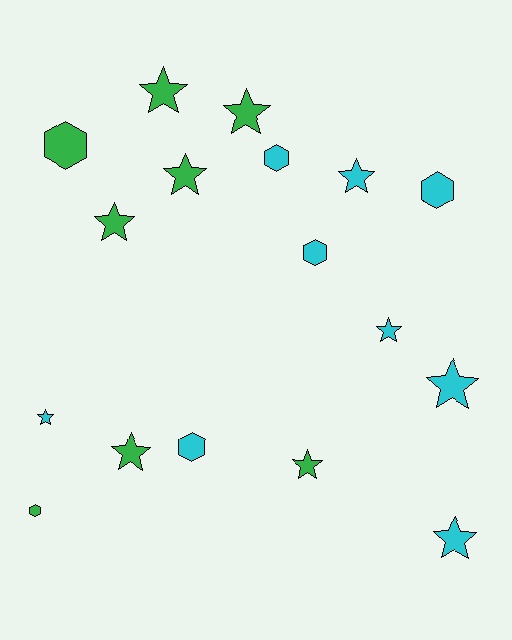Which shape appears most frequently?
Star, with 11 objects.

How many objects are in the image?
There are 17 objects.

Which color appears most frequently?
Cyan, with 9 objects.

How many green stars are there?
There are 6 green stars.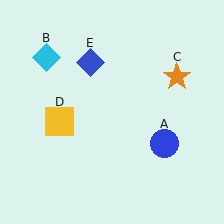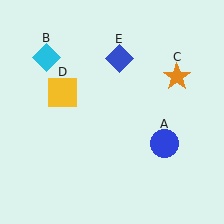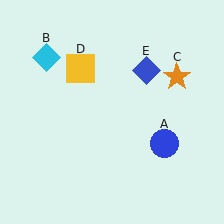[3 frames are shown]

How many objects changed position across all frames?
2 objects changed position: yellow square (object D), blue diamond (object E).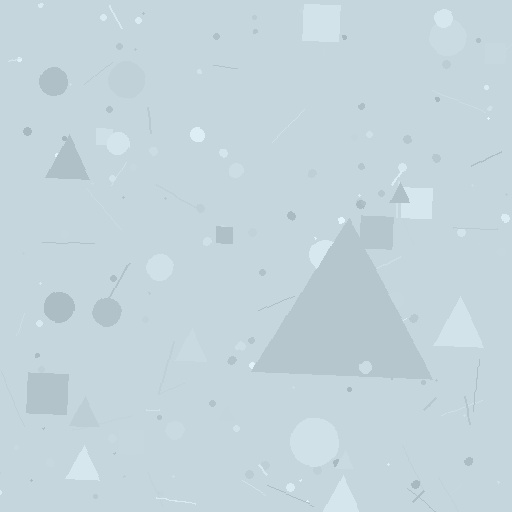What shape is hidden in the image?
A triangle is hidden in the image.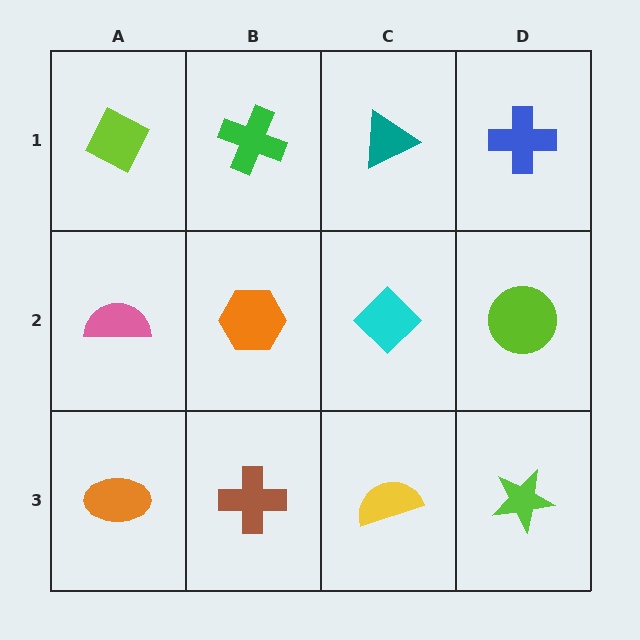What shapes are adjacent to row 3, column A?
A pink semicircle (row 2, column A), a brown cross (row 3, column B).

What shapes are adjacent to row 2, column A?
A lime diamond (row 1, column A), an orange ellipse (row 3, column A), an orange hexagon (row 2, column B).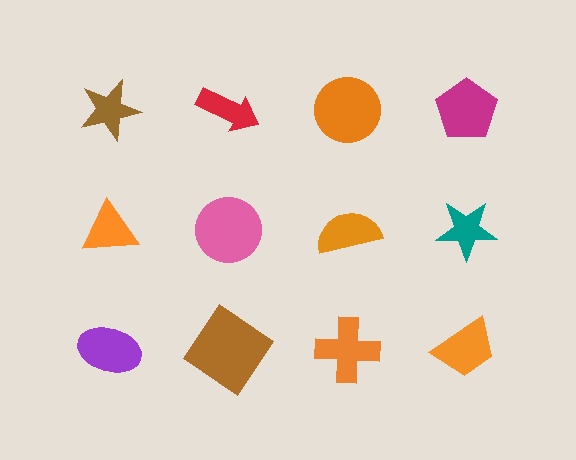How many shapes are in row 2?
4 shapes.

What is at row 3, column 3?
An orange cross.